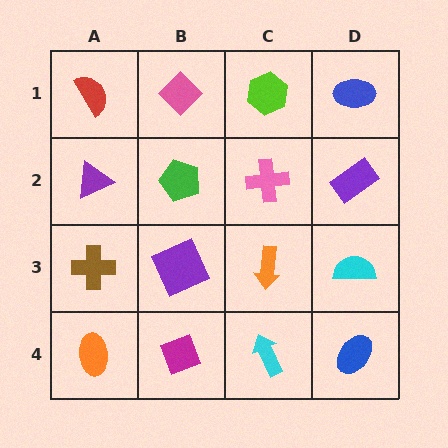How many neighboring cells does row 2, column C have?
4.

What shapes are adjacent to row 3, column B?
A green pentagon (row 2, column B), a magenta diamond (row 4, column B), a brown cross (row 3, column A), an orange arrow (row 3, column C).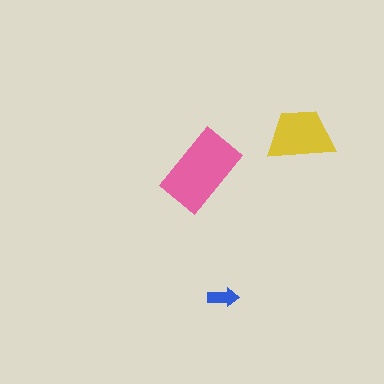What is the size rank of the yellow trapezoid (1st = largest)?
2nd.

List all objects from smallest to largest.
The blue arrow, the yellow trapezoid, the pink rectangle.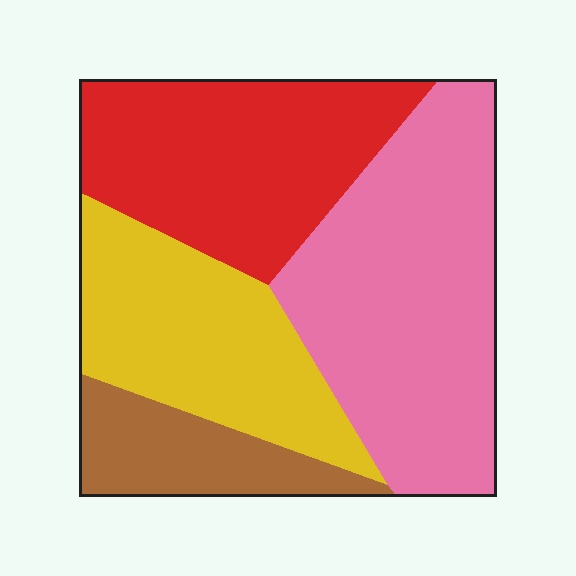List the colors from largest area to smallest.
From largest to smallest: pink, red, yellow, brown.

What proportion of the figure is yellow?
Yellow covers 24% of the figure.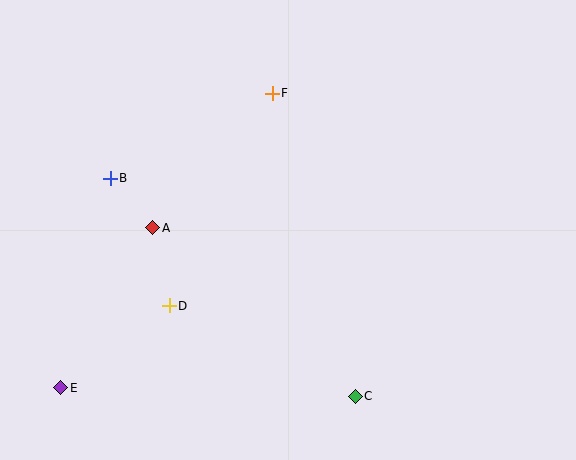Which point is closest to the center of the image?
Point A at (153, 228) is closest to the center.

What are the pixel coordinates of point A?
Point A is at (153, 228).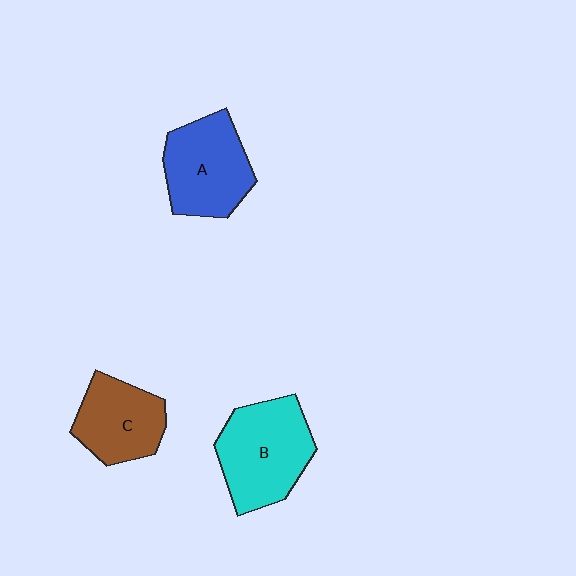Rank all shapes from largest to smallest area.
From largest to smallest: B (cyan), A (blue), C (brown).